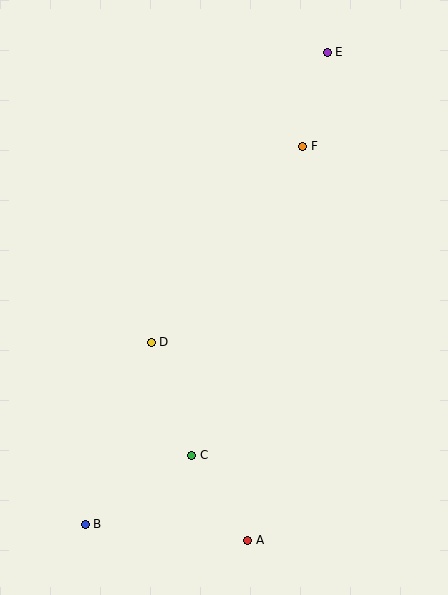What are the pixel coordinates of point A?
Point A is at (248, 540).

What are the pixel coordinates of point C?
Point C is at (192, 455).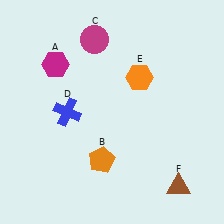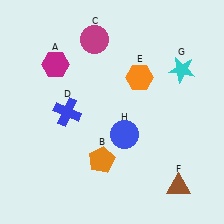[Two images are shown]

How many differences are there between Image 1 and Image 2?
There are 2 differences between the two images.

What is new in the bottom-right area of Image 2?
A blue circle (H) was added in the bottom-right area of Image 2.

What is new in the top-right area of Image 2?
A cyan star (G) was added in the top-right area of Image 2.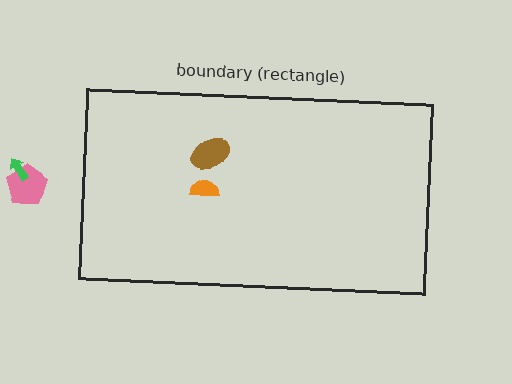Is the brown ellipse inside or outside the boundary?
Inside.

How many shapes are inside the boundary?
2 inside, 2 outside.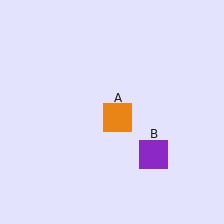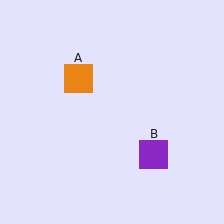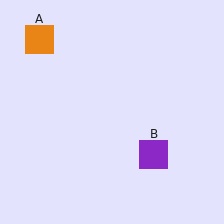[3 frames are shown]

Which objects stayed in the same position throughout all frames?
Purple square (object B) remained stationary.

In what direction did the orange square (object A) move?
The orange square (object A) moved up and to the left.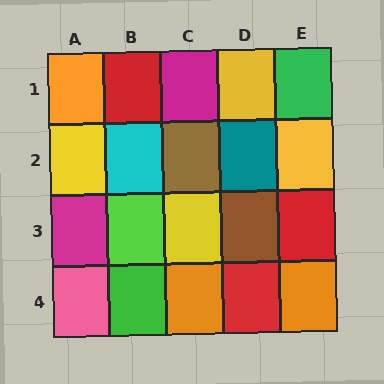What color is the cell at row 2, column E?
Yellow.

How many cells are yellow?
4 cells are yellow.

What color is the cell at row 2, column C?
Brown.